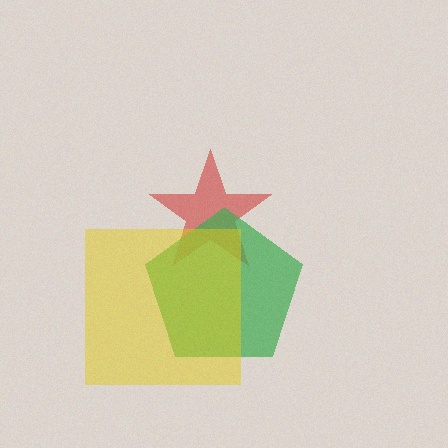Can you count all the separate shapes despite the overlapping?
Yes, there are 3 separate shapes.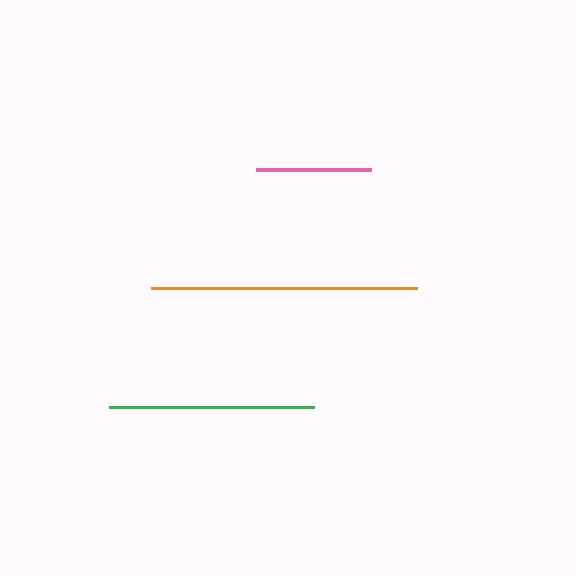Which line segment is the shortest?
The pink line is the shortest at approximately 115 pixels.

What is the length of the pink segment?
The pink segment is approximately 115 pixels long.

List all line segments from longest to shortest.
From longest to shortest: orange, green, pink.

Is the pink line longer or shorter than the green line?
The green line is longer than the pink line.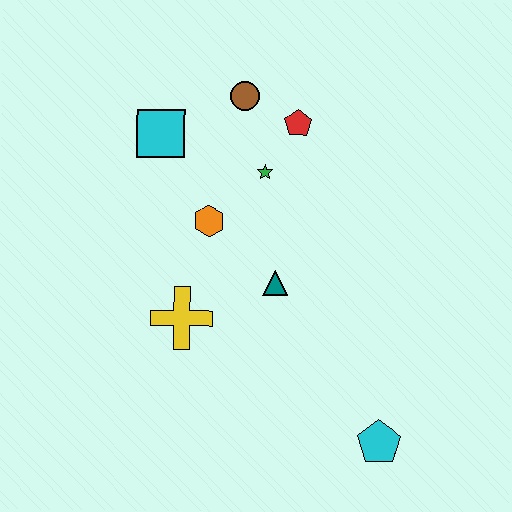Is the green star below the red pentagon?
Yes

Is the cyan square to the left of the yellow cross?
Yes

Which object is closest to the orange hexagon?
The green star is closest to the orange hexagon.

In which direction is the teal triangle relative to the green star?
The teal triangle is below the green star.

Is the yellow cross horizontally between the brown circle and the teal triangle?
No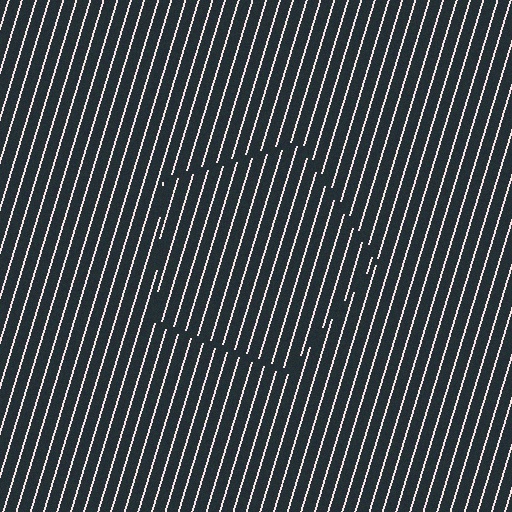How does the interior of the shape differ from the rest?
The interior of the shape contains the same grating, shifted by half a period — the contour is defined by the phase discontinuity where line-ends from the inner and outer gratings abut.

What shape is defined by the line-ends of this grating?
An illusory pentagon. The interior of the shape contains the same grating, shifted by half a period — the contour is defined by the phase discontinuity where line-ends from the inner and outer gratings abut.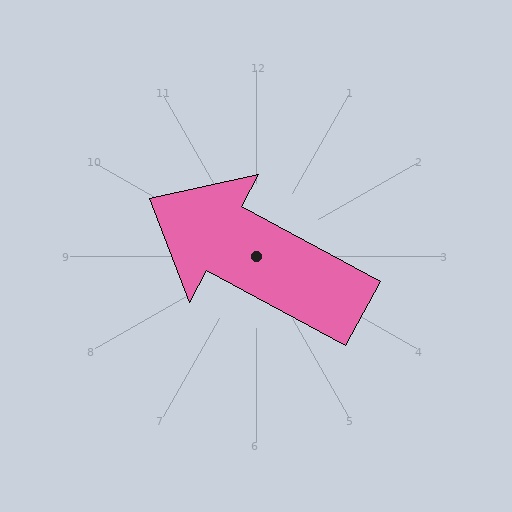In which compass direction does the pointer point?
Northwest.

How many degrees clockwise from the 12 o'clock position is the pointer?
Approximately 298 degrees.